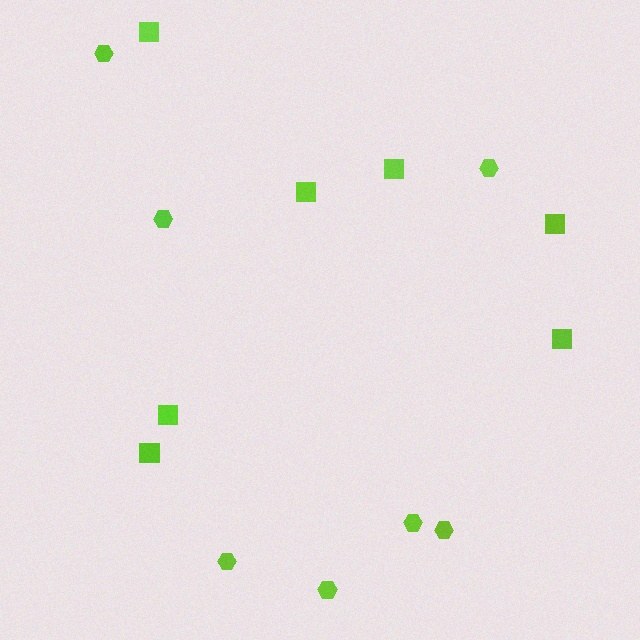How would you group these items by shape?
There are 2 groups: one group of hexagons (7) and one group of squares (7).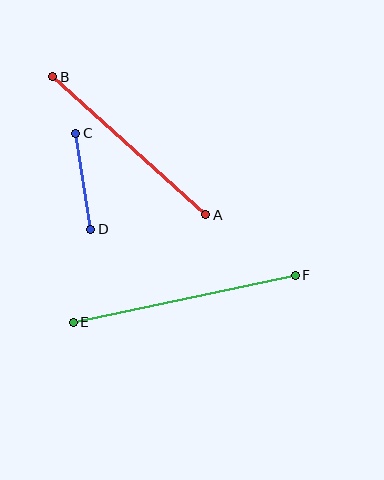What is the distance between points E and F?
The distance is approximately 227 pixels.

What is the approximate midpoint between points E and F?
The midpoint is at approximately (184, 299) pixels.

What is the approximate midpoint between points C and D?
The midpoint is at approximately (83, 181) pixels.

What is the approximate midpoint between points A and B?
The midpoint is at approximately (129, 146) pixels.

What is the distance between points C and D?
The distance is approximately 97 pixels.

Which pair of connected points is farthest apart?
Points E and F are farthest apart.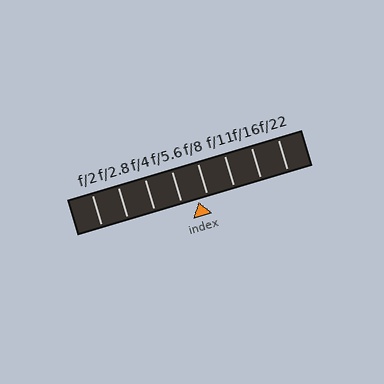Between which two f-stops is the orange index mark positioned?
The index mark is between f/5.6 and f/8.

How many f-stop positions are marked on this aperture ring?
There are 8 f-stop positions marked.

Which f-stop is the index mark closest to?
The index mark is closest to f/8.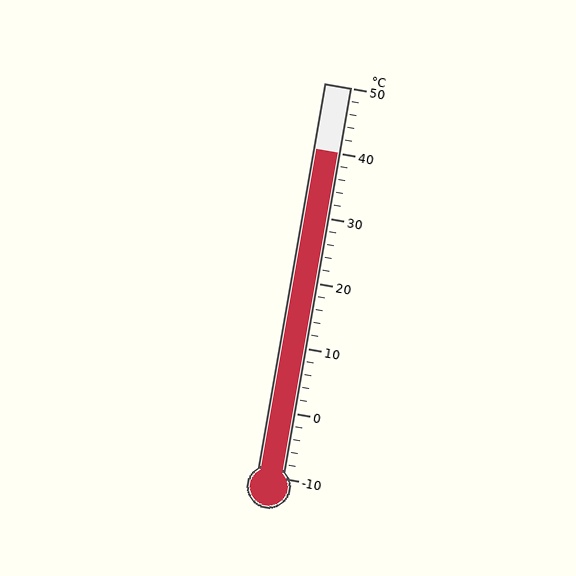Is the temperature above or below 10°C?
The temperature is above 10°C.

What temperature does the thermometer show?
The thermometer shows approximately 40°C.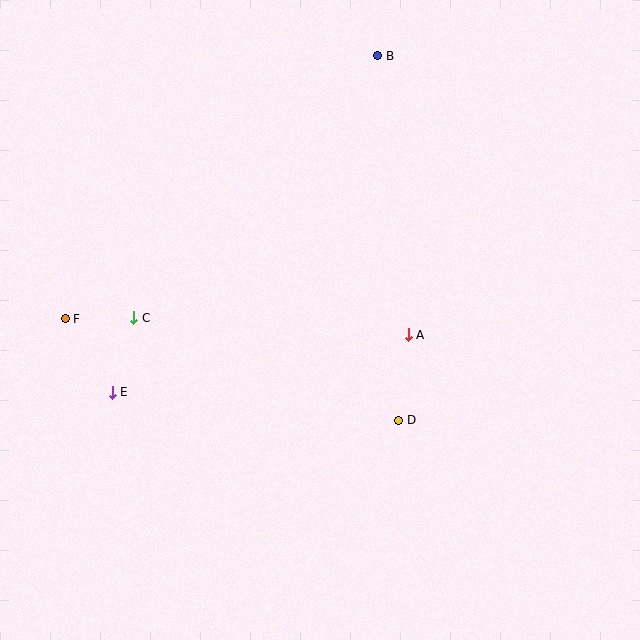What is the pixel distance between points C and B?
The distance between C and B is 358 pixels.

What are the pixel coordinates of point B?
Point B is at (378, 56).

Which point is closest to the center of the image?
Point A at (408, 335) is closest to the center.